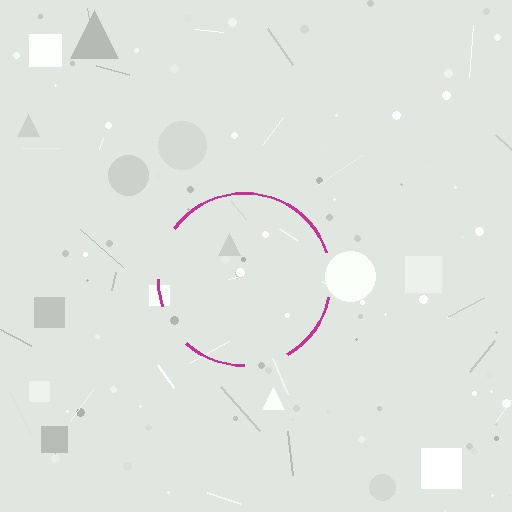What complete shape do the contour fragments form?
The contour fragments form a circle.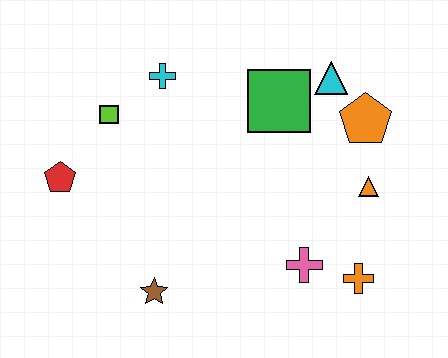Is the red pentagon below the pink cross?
No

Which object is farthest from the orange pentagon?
The red pentagon is farthest from the orange pentagon.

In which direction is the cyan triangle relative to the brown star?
The cyan triangle is above the brown star.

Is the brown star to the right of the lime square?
Yes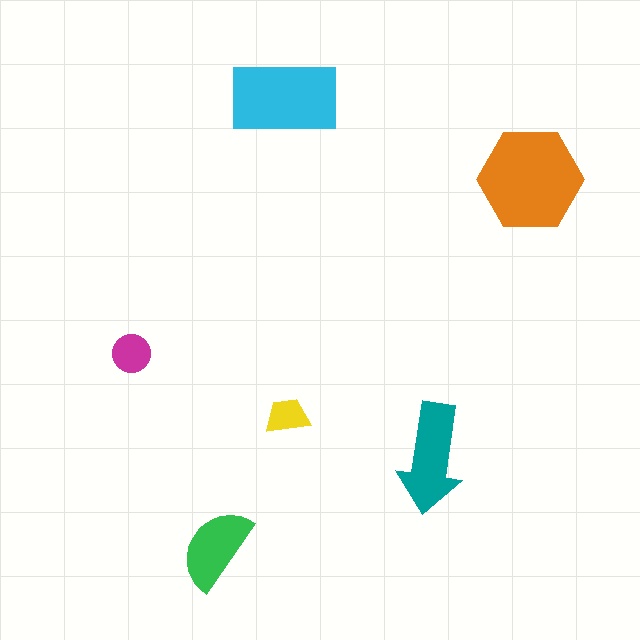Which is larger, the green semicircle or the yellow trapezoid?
The green semicircle.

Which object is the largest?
The orange hexagon.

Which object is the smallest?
The yellow trapezoid.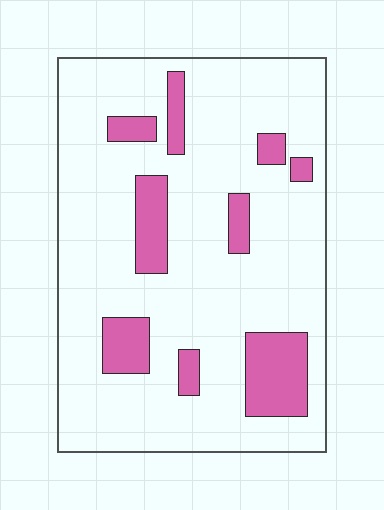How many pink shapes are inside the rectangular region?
9.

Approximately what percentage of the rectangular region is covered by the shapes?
Approximately 15%.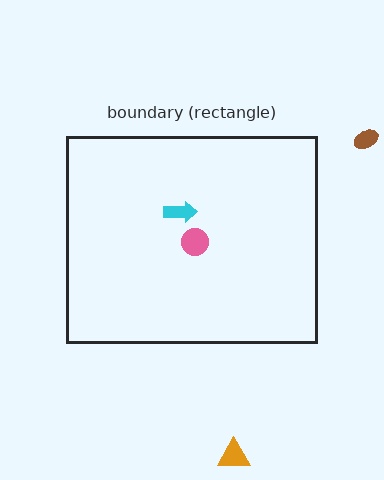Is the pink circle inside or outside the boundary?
Inside.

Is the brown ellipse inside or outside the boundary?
Outside.